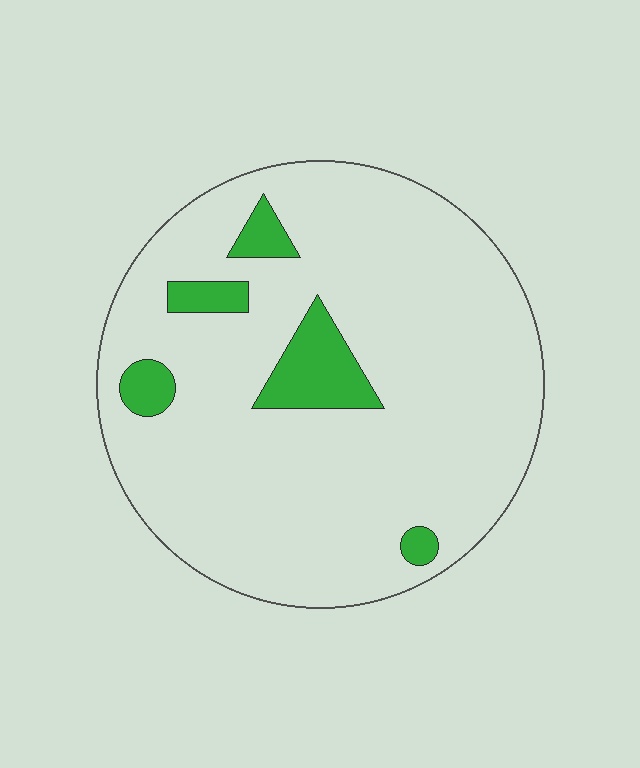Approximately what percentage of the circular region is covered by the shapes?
Approximately 10%.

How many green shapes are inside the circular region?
5.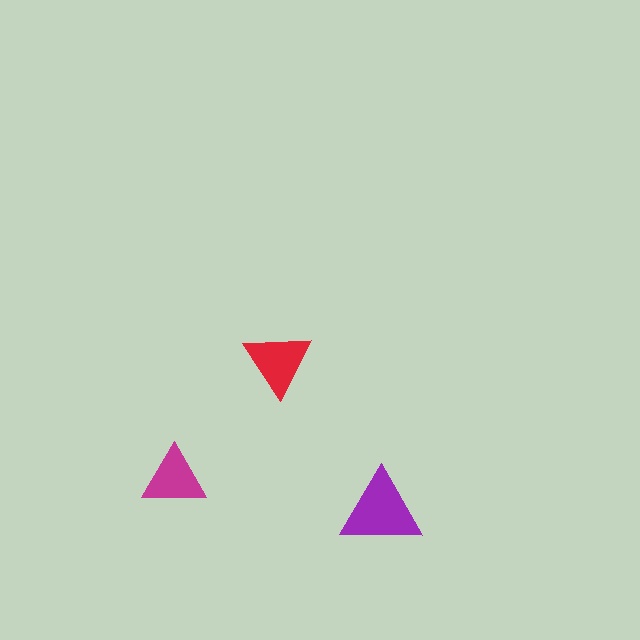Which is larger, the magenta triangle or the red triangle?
The red one.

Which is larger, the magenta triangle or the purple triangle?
The purple one.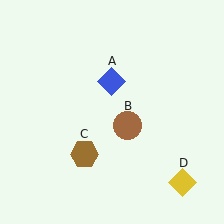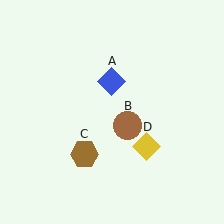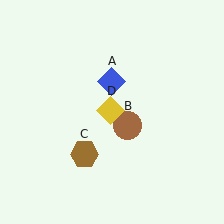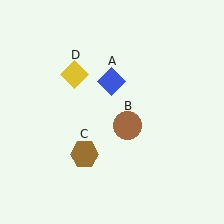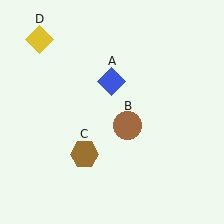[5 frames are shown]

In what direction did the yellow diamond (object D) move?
The yellow diamond (object D) moved up and to the left.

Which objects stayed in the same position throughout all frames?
Blue diamond (object A) and brown circle (object B) and brown hexagon (object C) remained stationary.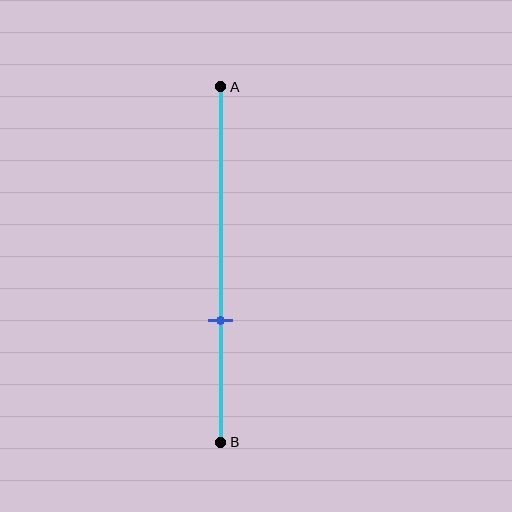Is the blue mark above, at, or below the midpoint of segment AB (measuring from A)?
The blue mark is below the midpoint of segment AB.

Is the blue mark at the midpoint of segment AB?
No, the mark is at about 65% from A, not at the 50% midpoint.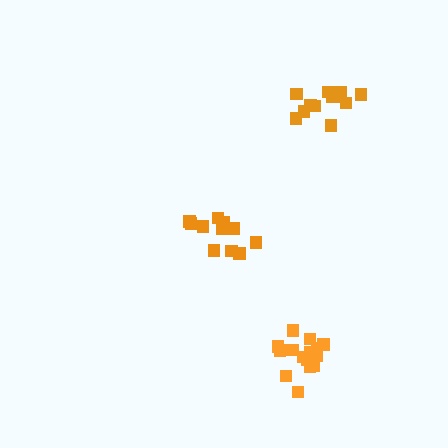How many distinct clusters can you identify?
There are 3 distinct clusters.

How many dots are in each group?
Group 1: 11 dots, Group 2: 15 dots, Group 3: 12 dots (38 total).